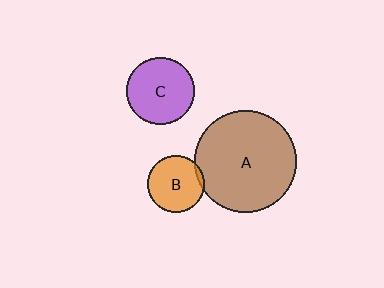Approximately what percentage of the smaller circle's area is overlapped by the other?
Approximately 5%.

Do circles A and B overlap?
Yes.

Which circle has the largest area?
Circle A (brown).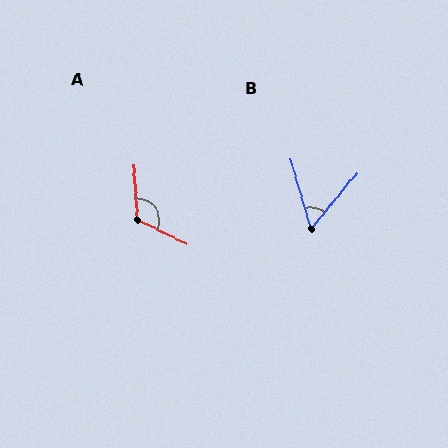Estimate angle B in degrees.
Approximately 56 degrees.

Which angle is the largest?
A, at approximately 120 degrees.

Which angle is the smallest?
B, at approximately 56 degrees.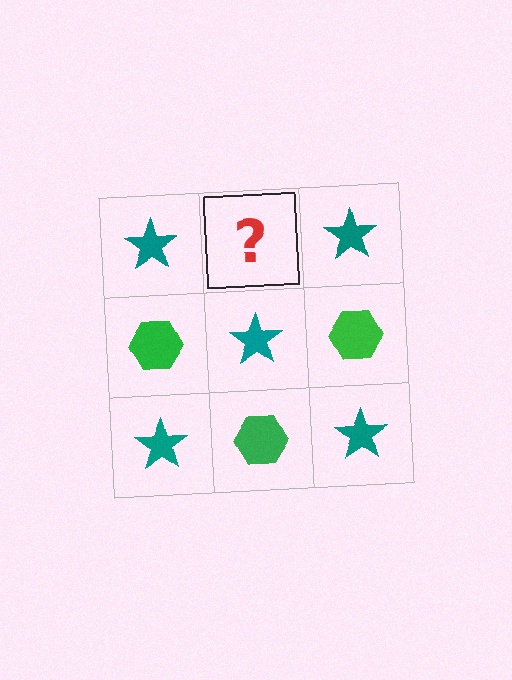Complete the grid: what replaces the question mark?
The question mark should be replaced with a green hexagon.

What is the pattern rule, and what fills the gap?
The rule is that it alternates teal star and green hexagon in a checkerboard pattern. The gap should be filled with a green hexagon.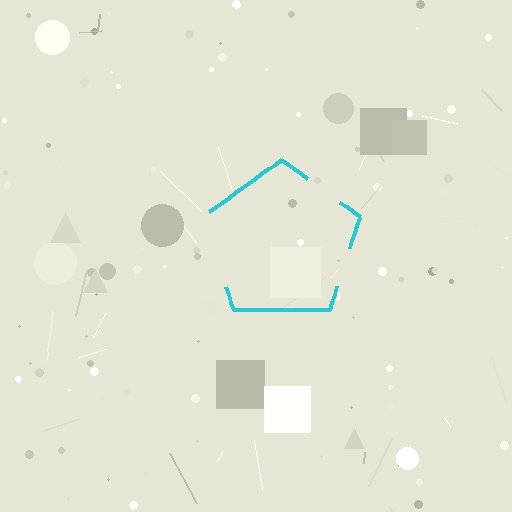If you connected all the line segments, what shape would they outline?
They would outline a pentagon.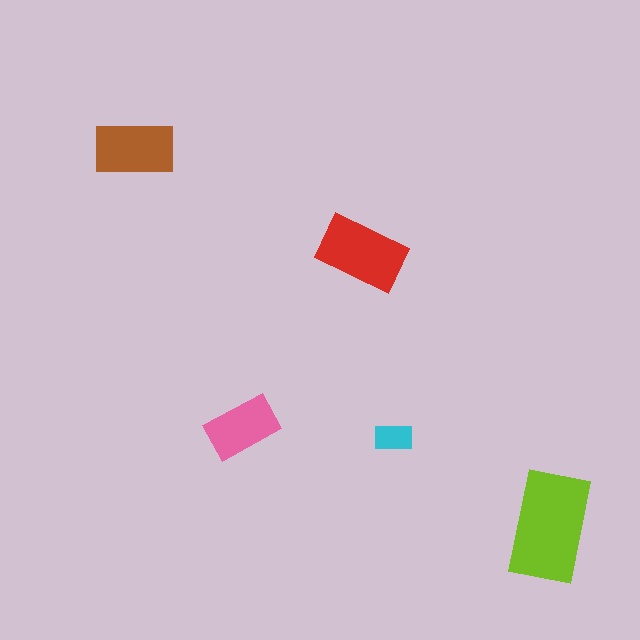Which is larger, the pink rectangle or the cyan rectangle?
The pink one.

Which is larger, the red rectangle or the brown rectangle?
The red one.